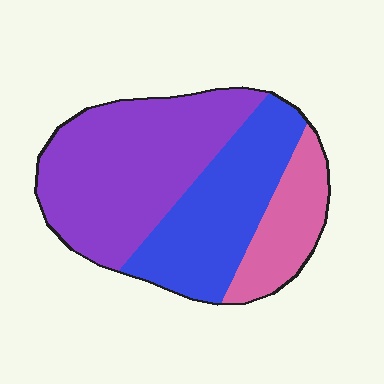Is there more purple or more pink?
Purple.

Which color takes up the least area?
Pink, at roughly 20%.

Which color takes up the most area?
Purple, at roughly 50%.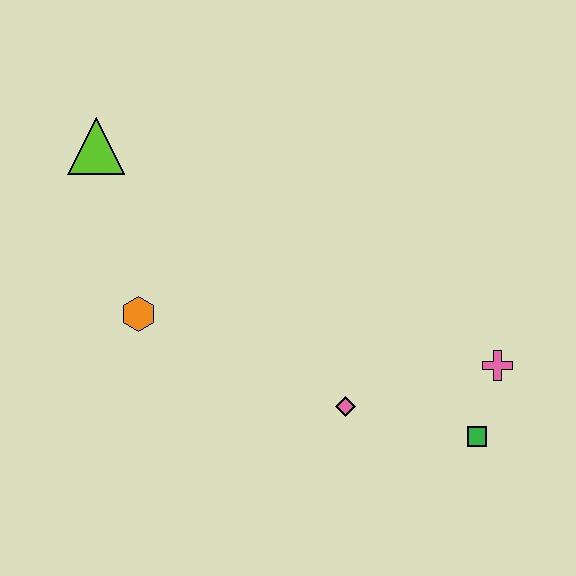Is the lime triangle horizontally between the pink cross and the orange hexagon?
No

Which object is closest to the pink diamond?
The green square is closest to the pink diamond.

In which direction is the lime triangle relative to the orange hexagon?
The lime triangle is above the orange hexagon.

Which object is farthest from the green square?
The lime triangle is farthest from the green square.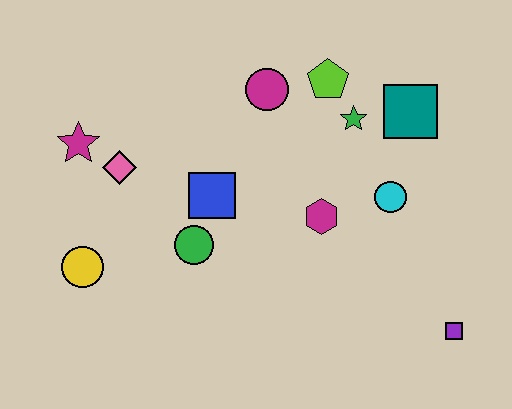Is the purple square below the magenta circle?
Yes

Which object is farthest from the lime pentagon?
The yellow circle is farthest from the lime pentagon.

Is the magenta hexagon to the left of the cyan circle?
Yes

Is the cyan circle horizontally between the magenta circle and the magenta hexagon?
No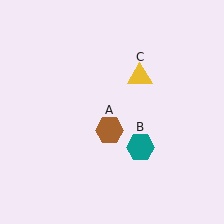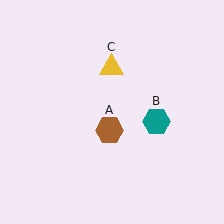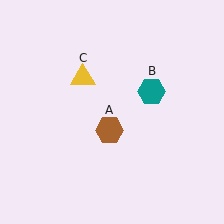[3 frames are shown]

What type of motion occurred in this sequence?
The teal hexagon (object B), yellow triangle (object C) rotated counterclockwise around the center of the scene.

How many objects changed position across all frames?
2 objects changed position: teal hexagon (object B), yellow triangle (object C).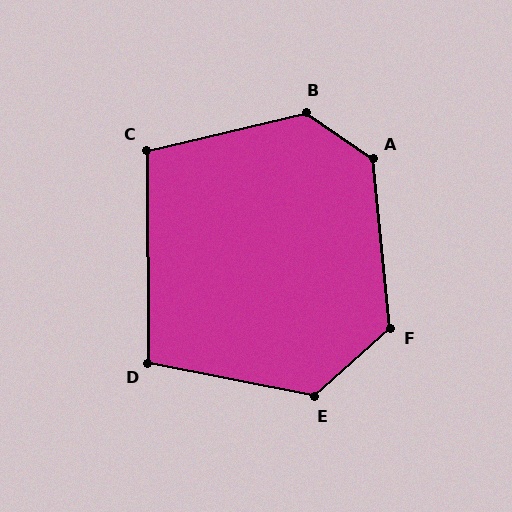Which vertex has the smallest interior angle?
D, at approximately 102 degrees.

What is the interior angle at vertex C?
Approximately 103 degrees (obtuse).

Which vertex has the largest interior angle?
B, at approximately 132 degrees.